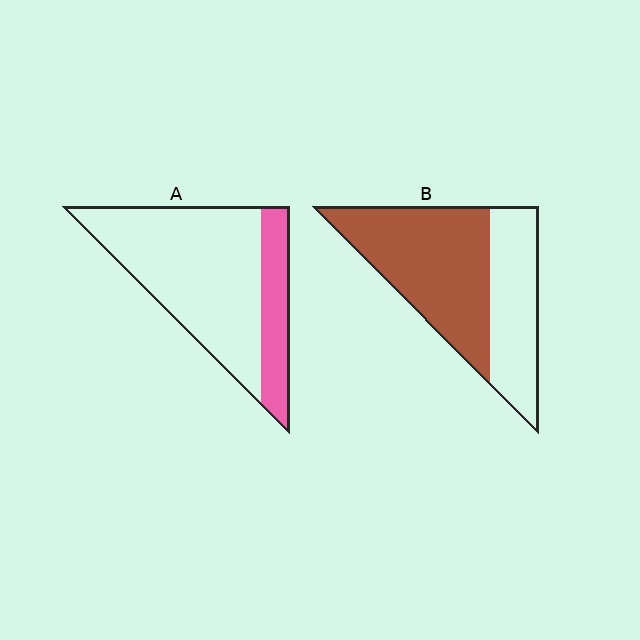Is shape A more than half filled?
No.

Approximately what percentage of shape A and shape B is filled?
A is approximately 25% and B is approximately 60%.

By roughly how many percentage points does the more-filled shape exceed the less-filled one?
By roughly 40 percentage points (B over A).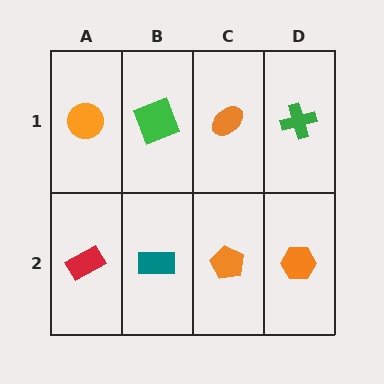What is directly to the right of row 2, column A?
A teal rectangle.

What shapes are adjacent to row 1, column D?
An orange hexagon (row 2, column D), an orange ellipse (row 1, column C).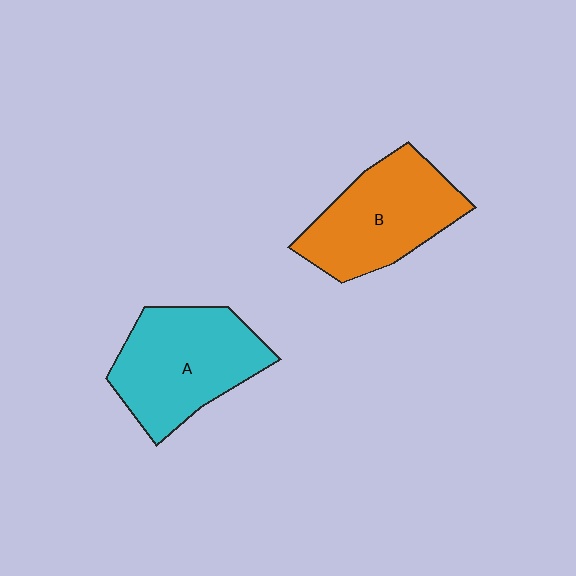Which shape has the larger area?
Shape A (cyan).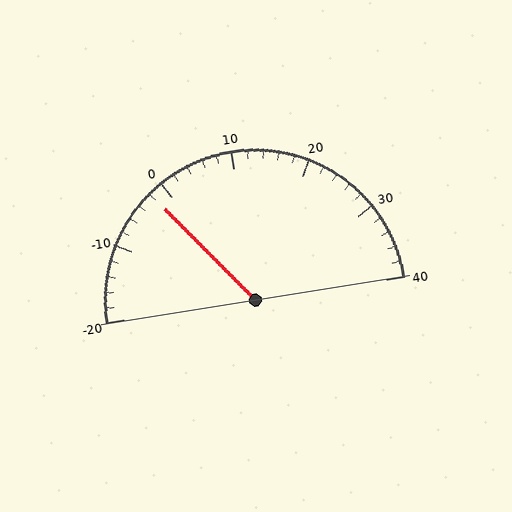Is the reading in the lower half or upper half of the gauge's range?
The reading is in the lower half of the range (-20 to 40).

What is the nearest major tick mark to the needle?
The nearest major tick mark is 0.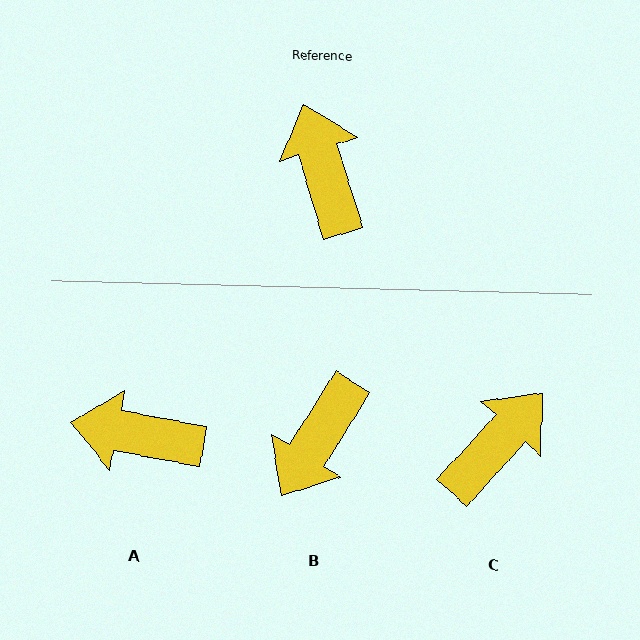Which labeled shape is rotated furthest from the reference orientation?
B, about 131 degrees away.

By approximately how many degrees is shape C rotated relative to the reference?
Approximately 59 degrees clockwise.